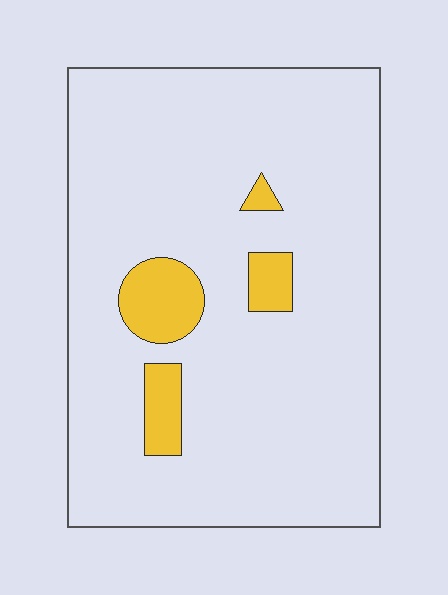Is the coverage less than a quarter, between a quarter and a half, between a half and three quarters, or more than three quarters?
Less than a quarter.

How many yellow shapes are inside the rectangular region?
4.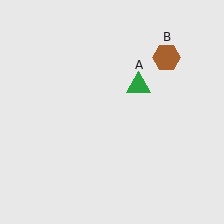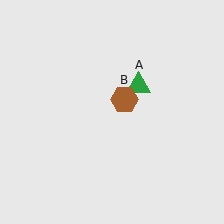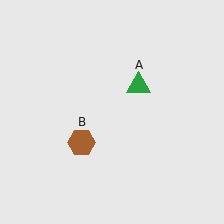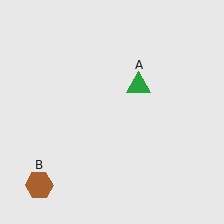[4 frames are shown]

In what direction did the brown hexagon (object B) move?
The brown hexagon (object B) moved down and to the left.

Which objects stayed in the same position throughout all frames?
Green triangle (object A) remained stationary.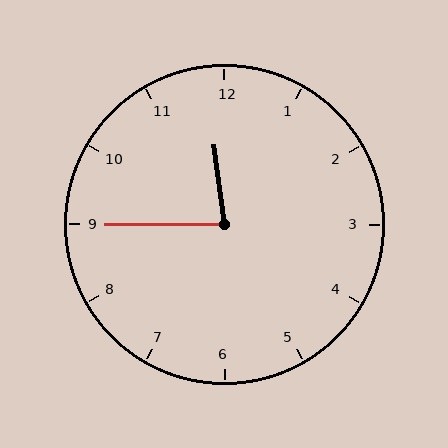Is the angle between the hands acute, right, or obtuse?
It is acute.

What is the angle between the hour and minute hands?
Approximately 82 degrees.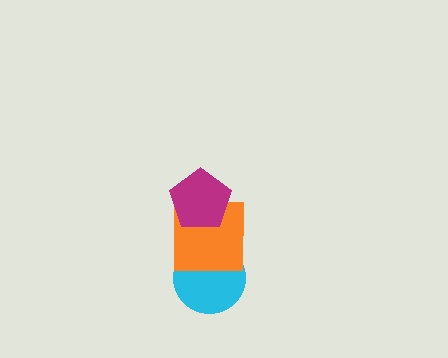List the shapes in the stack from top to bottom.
From top to bottom: the magenta pentagon, the orange square, the cyan circle.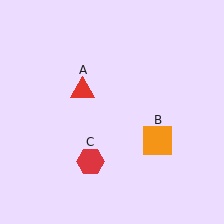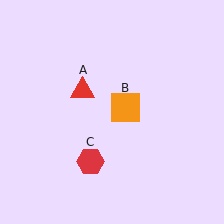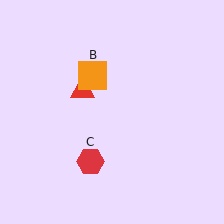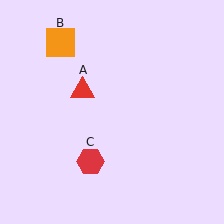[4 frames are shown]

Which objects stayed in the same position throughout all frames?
Red triangle (object A) and red hexagon (object C) remained stationary.